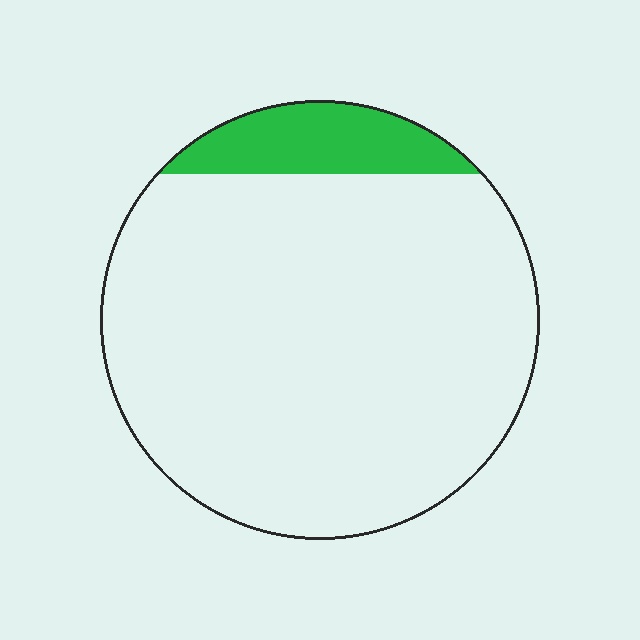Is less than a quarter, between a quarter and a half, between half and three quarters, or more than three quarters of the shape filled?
Less than a quarter.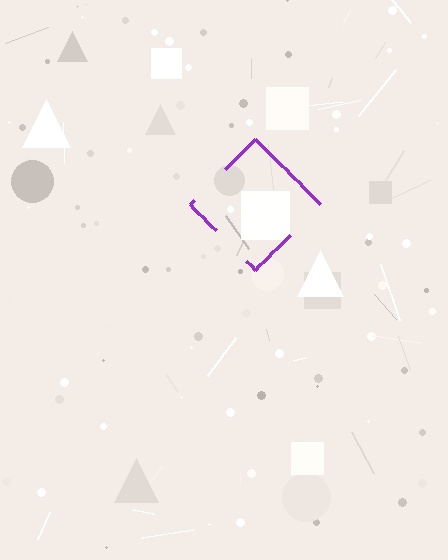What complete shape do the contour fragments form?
The contour fragments form a diamond.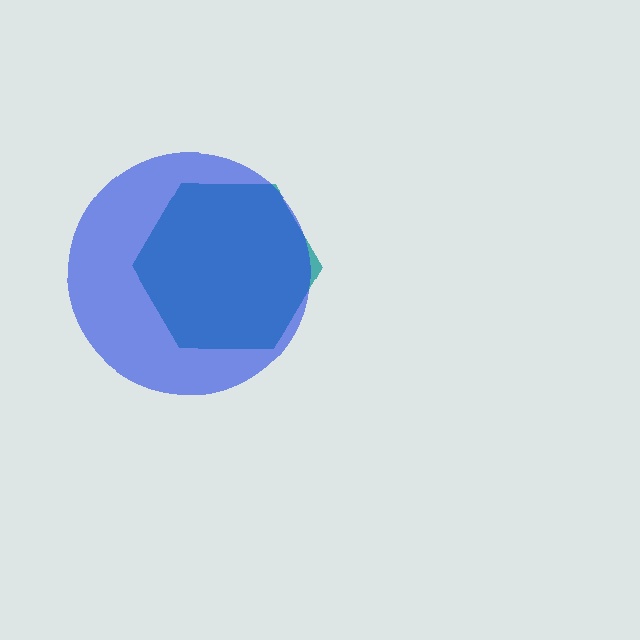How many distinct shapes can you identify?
There are 2 distinct shapes: a teal hexagon, a blue circle.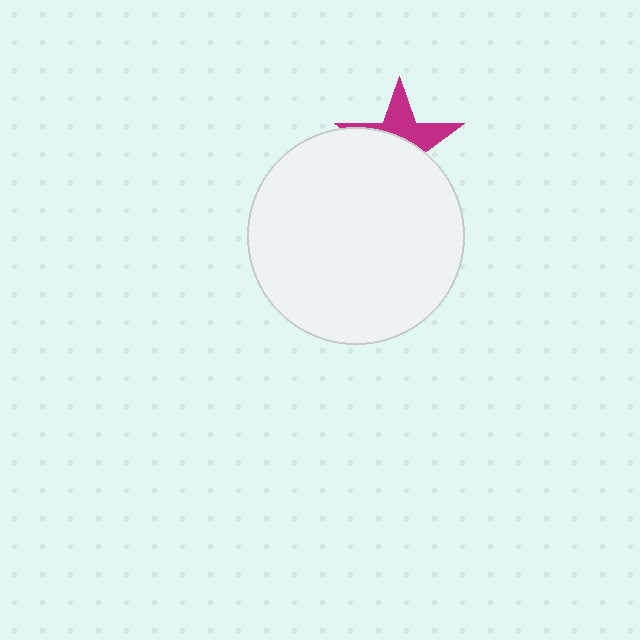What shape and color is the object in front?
The object in front is a white circle.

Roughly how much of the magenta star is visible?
A small part of it is visible (roughly 41%).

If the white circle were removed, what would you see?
You would see the complete magenta star.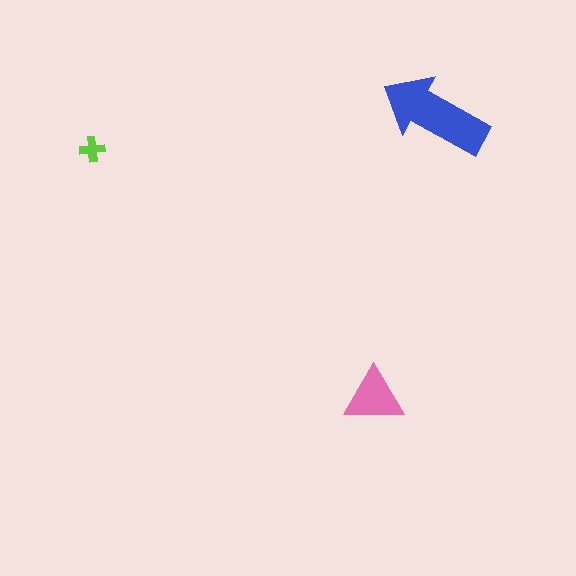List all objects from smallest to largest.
The lime cross, the pink triangle, the blue arrow.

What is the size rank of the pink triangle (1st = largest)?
2nd.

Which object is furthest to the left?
The lime cross is leftmost.